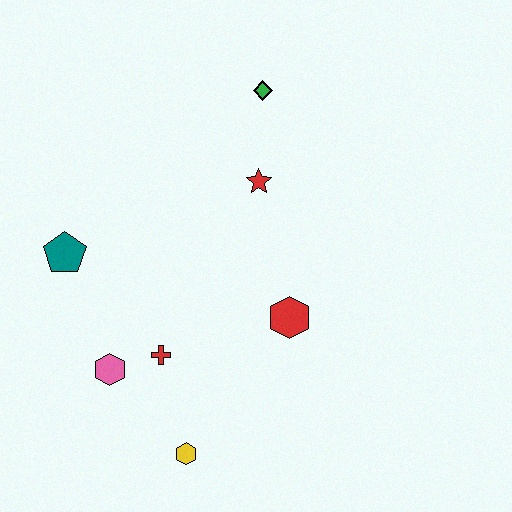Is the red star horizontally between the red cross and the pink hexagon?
No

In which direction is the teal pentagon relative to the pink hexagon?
The teal pentagon is above the pink hexagon.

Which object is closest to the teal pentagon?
The pink hexagon is closest to the teal pentagon.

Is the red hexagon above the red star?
No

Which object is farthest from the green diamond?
The yellow hexagon is farthest from the green diamond.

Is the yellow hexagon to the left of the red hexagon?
Yes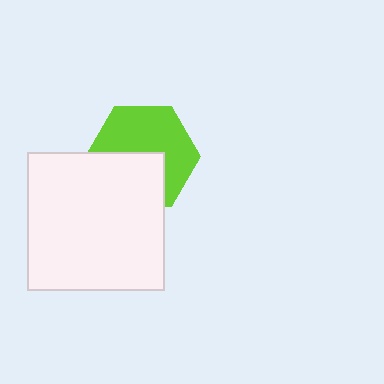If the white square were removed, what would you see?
You would see the complete lime hexagon.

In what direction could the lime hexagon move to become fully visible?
The lime hexagon could move up. That would shift it out from behind the white square entirely.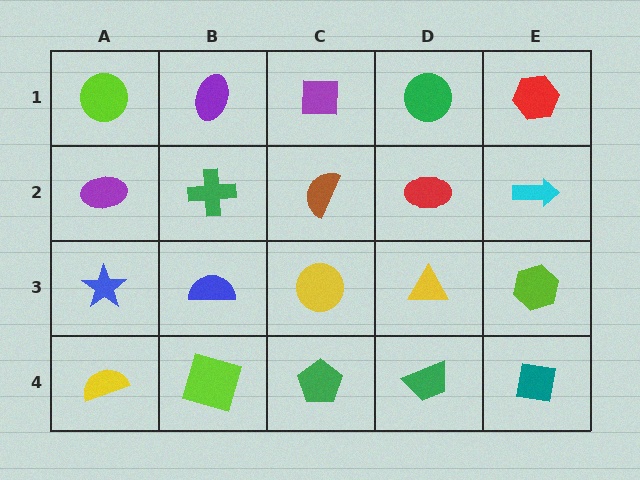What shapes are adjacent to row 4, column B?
A blue semicircle (row 3, column B), a yellow semicircle (row 4, column A), a green pentagon (row 4, column C).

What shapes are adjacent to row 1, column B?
A green cross (row 2, column B), a lime circle (row 1, column A), a purple square (row 1, column C).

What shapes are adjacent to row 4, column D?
A yellow triangle (row 3, column D), a green pentagon (row 4, column C), a teal square (row 4, column E).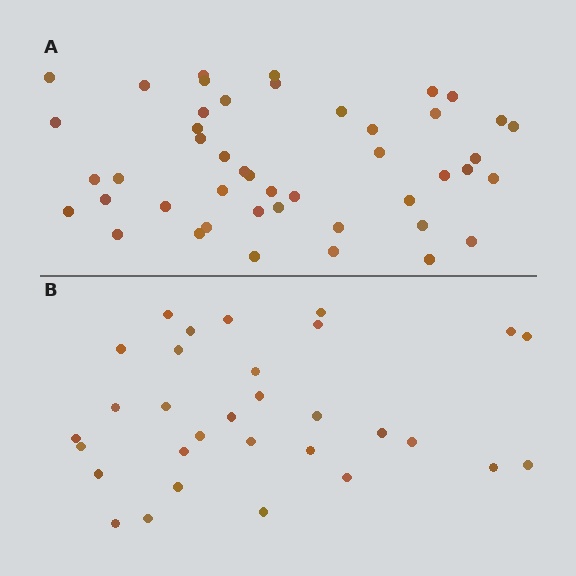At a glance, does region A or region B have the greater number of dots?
Region A (the top region) has more dots.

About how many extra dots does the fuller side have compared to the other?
Region A has approximately 15 more dots than region B.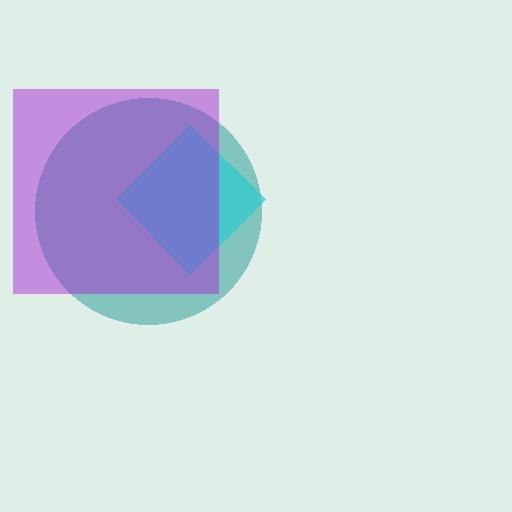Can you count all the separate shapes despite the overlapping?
Yes, there are 3 separate shapes.